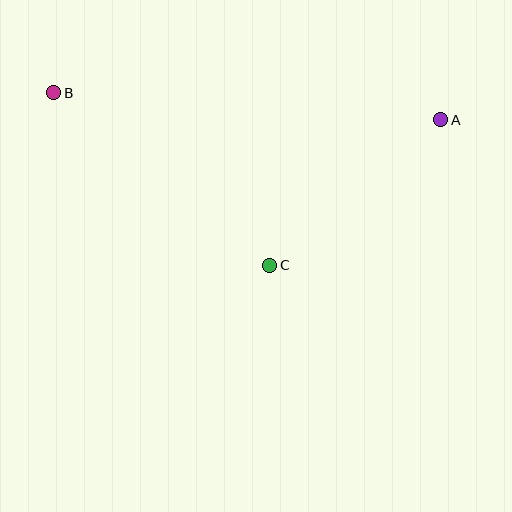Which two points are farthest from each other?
Points A and B are farthest from each other.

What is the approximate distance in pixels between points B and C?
The distance between B and C is approximately 276 pixels.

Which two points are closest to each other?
Points A and C are closest to each other.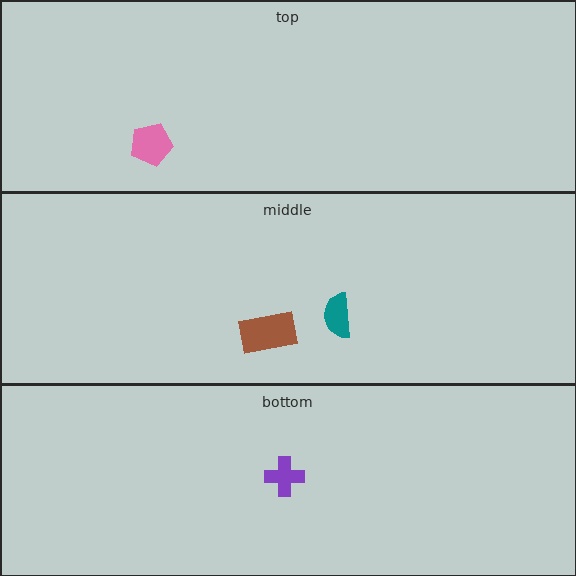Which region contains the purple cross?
The bottom region.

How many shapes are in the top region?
1.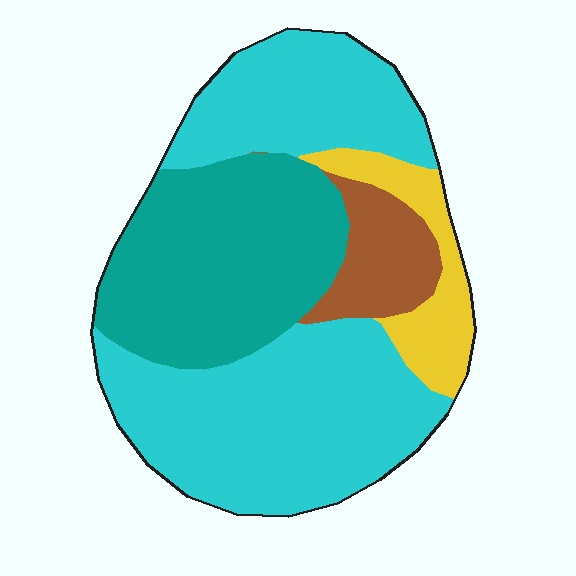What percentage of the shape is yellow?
Yellow covers around 10% of the shape.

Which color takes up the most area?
Cyan, at roughly 50%.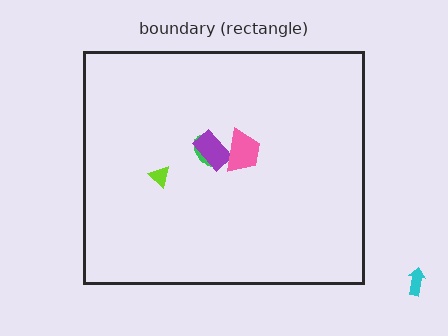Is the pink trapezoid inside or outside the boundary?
Inside.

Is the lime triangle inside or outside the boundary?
Inside.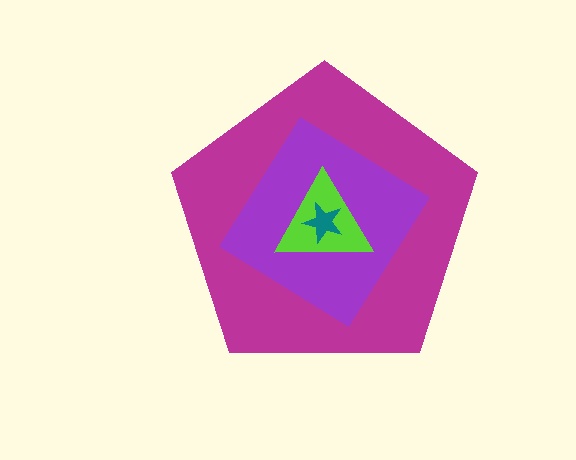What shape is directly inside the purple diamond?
The lime triangle.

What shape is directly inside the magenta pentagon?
The purple diamond.